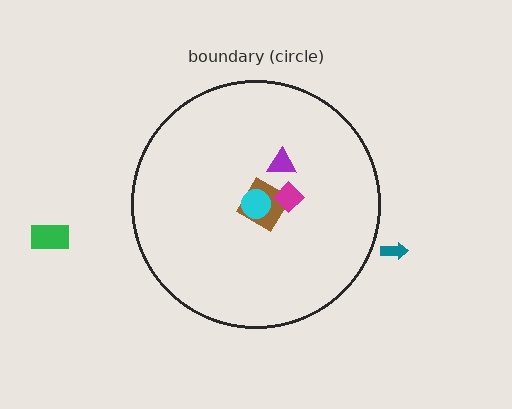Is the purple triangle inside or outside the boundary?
Inside.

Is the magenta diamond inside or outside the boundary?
Inside.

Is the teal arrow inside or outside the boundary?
Outside.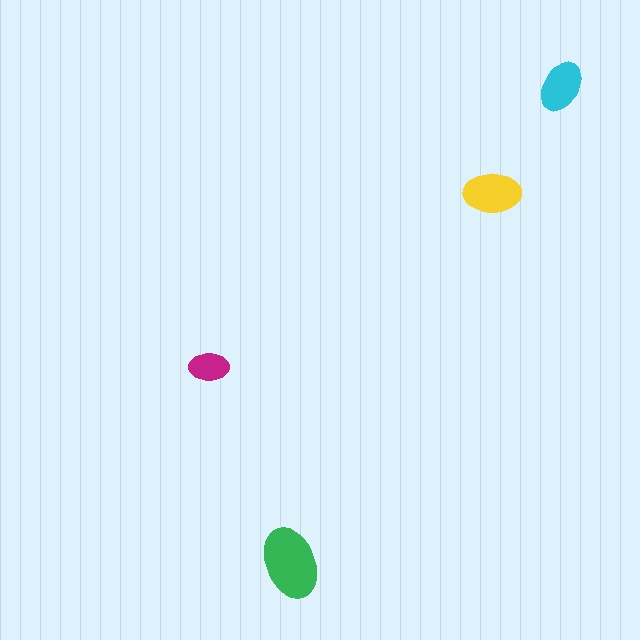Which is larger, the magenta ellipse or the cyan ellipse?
The cyan one.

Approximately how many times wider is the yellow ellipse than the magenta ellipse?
About 1.5 times wider.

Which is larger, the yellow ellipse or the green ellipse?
The green one.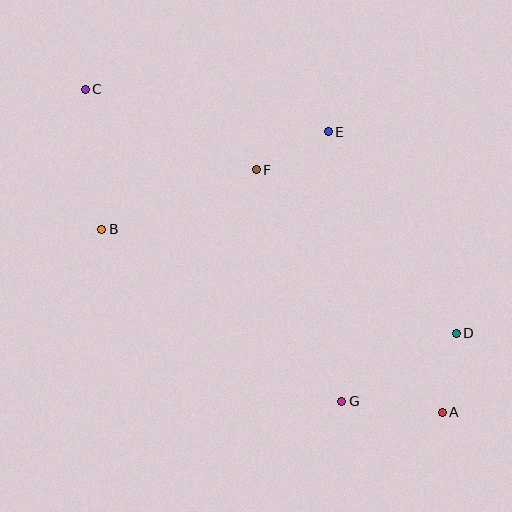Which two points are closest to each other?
Points A and D are closest to each other.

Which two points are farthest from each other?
Points A and C are farthest from each other.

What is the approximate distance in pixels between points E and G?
The distance between E and G is approximately 270 pixels.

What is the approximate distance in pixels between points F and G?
The distance between F and G is approximately 247 pixels.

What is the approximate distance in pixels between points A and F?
The distance between A and F is approximately 306 pixels.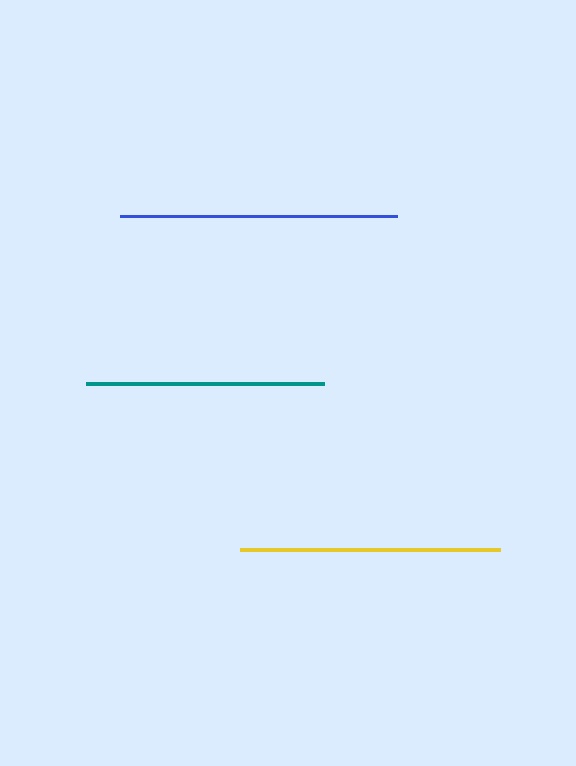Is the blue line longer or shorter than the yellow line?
The blue line is longer than the yellow line.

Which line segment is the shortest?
The teal line is the shortest at approximately 237 pixels.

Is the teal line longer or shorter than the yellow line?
The yellow line is longer than the teal line.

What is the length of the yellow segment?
The yellow segment is approximately 259 pixels long.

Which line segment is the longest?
The blue line is the longest at approximately 277 pixels.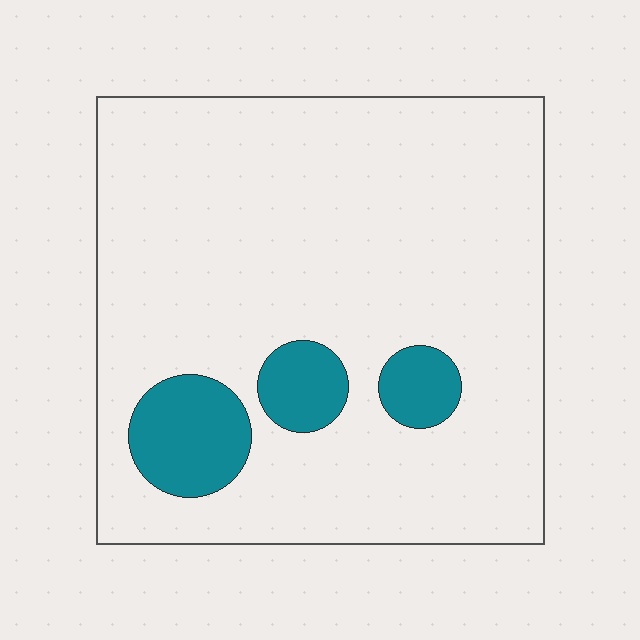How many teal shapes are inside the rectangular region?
3.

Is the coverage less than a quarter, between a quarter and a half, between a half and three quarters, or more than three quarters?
Less than a quarter.